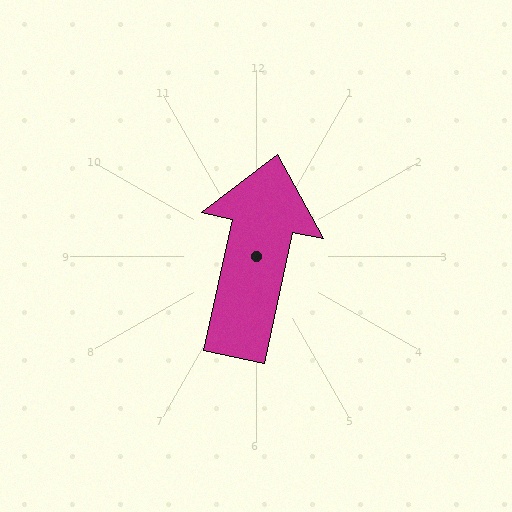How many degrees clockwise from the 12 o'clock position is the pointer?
Approximately 12 degrees.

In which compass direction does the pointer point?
North.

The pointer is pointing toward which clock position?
Roughly 12 o'clock.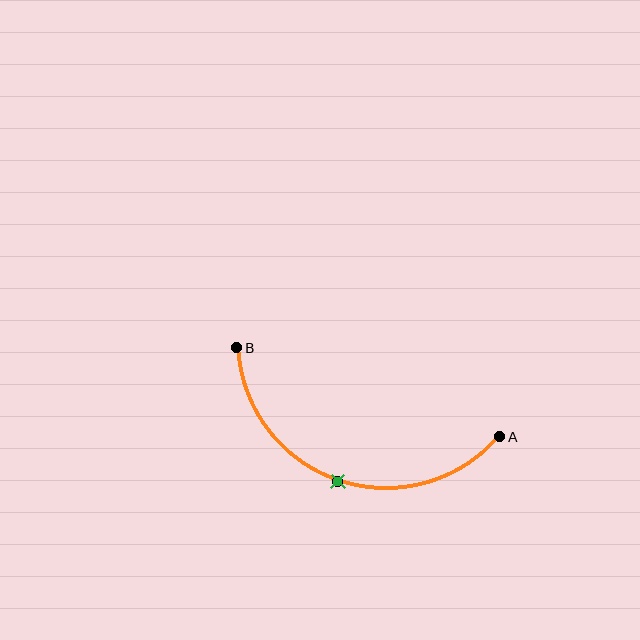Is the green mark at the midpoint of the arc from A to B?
Yes. The green mark lies on the arc at equal arc-length from both A and B — it is the arc midpoint.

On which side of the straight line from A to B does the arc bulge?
The arc bulges below the straight line connecting A and B.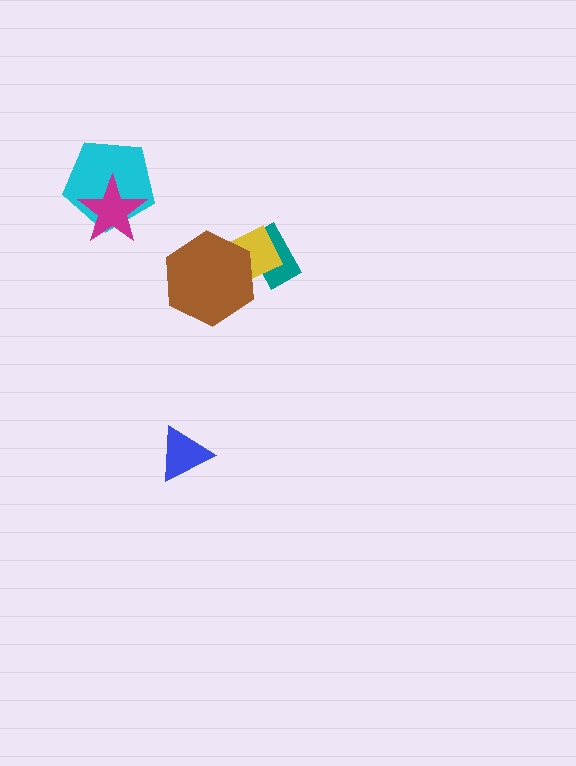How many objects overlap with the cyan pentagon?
1 object overlaps with the cyan pentagon.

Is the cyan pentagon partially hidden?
Yes, it is partially covered by another shape.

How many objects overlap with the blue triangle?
0 objects overlap with the blue triangle.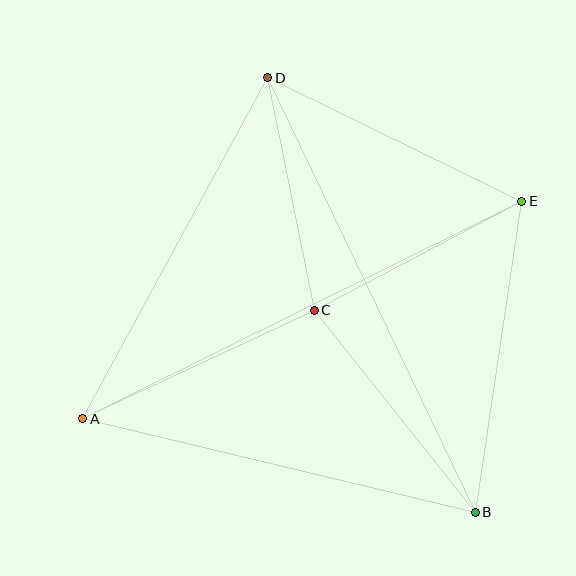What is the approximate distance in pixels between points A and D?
The distance between A and D is approximately 388 pixels.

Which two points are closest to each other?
Points C and E are closest to each other.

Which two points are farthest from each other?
Points A and E are farthest from each other.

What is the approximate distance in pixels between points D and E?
The distance between D and E is approximately 282 pixels.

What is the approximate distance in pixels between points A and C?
The distance between A and C is approximately 255 pixels.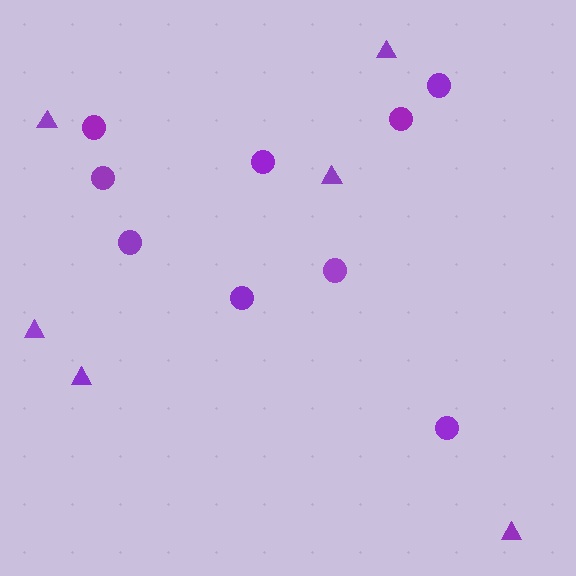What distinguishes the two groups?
There are 2 groups: one group of circles (9) and one group of triangles (6).